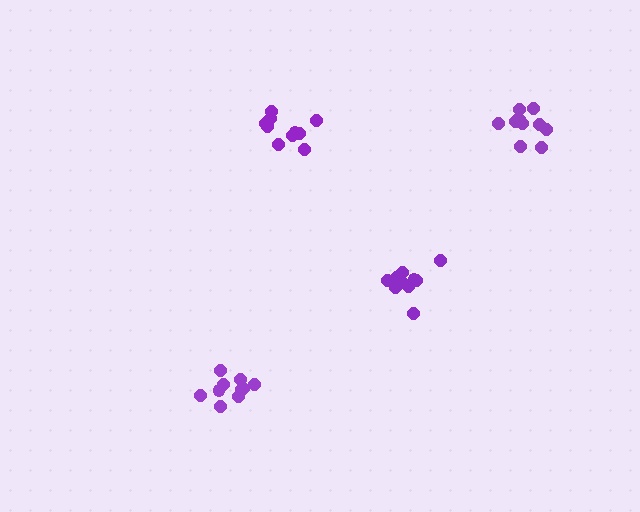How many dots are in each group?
Group 1: 11 dots, Group 2: 10 dots, Group 3: 10 dots, Group 4: 11 dots (42 total).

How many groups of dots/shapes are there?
There are 4 groups.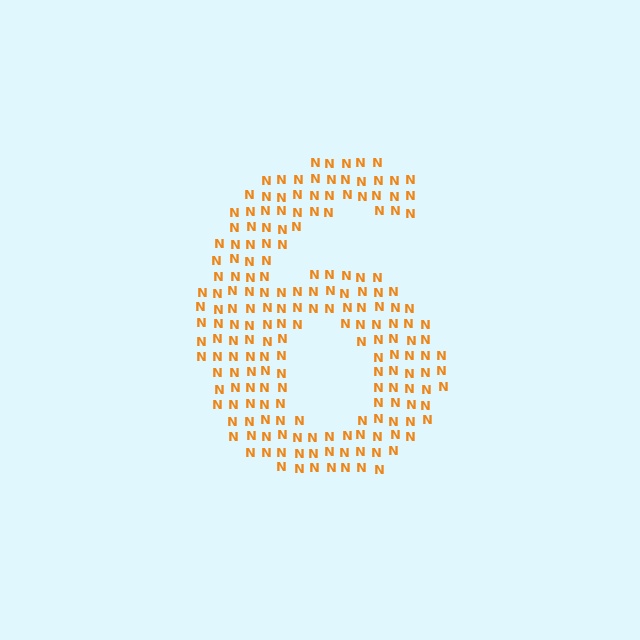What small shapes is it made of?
It is made of small letter N's.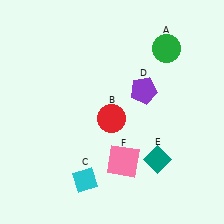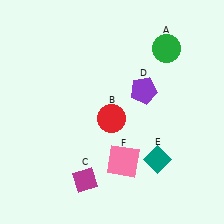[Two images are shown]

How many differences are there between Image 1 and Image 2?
There is 1 difference between the two images.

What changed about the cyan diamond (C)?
In Image 1, C is cyan. In Image 2, it changed to magenta.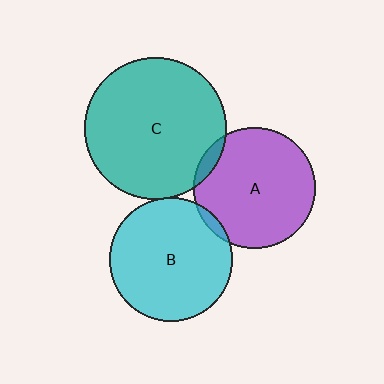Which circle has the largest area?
Circle C (teal).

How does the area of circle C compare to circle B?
Approximately 1.3 times.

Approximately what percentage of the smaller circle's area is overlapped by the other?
Approximately 5%.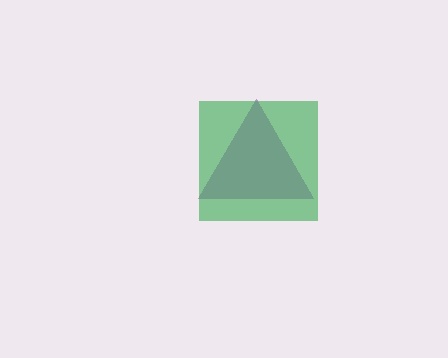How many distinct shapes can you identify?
There are 2 distinct shapes: a purple triangle, a green square.